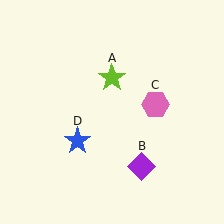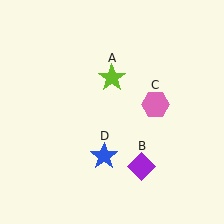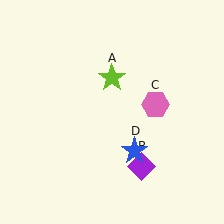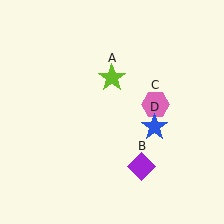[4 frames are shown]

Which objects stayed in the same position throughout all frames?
Lime star (object A) and purple diamond (object B) and pink hexagon (object C) remained stationary.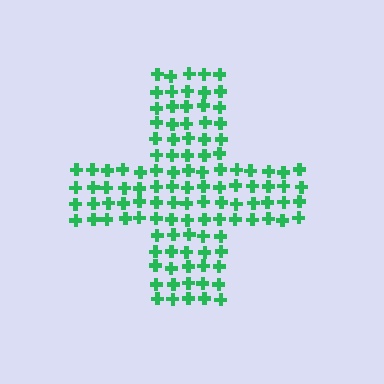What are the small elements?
The small elements are crosses.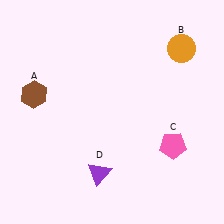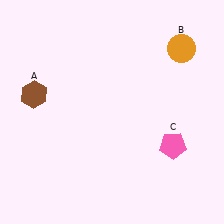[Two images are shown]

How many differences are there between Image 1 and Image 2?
There is 1 difference between the two images.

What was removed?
The purple triangle (D) was removed in Image 2.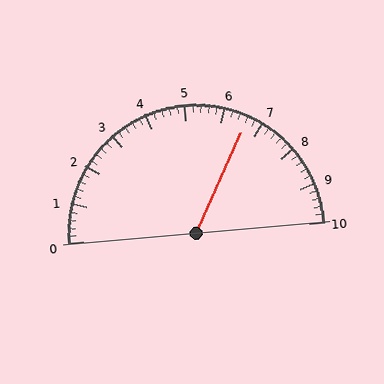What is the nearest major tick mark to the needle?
The nearest major tick mark is 7.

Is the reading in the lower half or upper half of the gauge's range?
The reading is in the upper half of the range (0 to 10).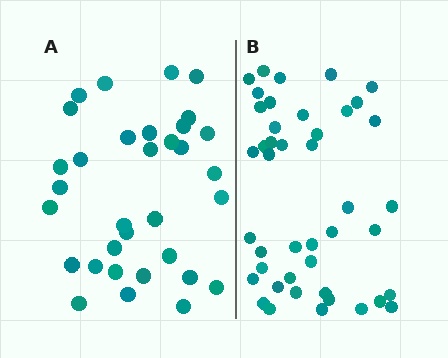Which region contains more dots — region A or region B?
Region B (the right region) has more dots.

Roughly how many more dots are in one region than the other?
Region B has roughly 10 or so more dots than region A.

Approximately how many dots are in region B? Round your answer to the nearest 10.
About 40 dots. (The exact count is 43, which rounds to 40.)